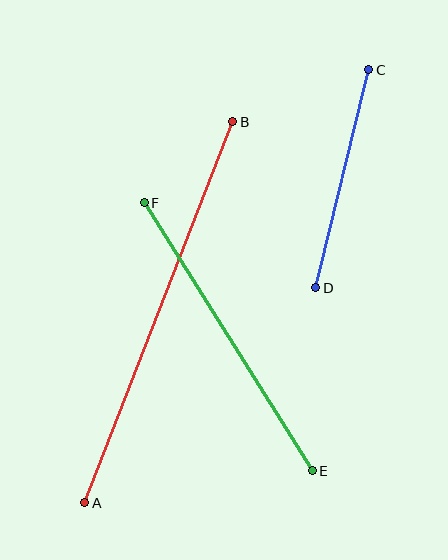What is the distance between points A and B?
The distance is approximately 409 pixels.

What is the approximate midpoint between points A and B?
The midpoint is at approximately (159, 312) pixels.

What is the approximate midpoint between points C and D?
The midpoint is at approximately (342, 179) pixels.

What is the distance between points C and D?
The distance is approximately 224 pixels.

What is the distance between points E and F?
The distance is approximately 316 pixels.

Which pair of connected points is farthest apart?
Points A and B are farthest apart.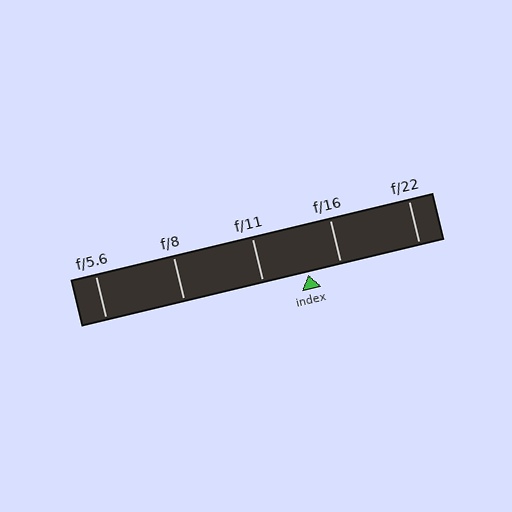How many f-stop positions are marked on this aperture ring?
There are 5 f-stop positions marked.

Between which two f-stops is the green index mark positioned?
The index mark is between f/11 and f/16.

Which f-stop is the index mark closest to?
The index mark is closest to f/16.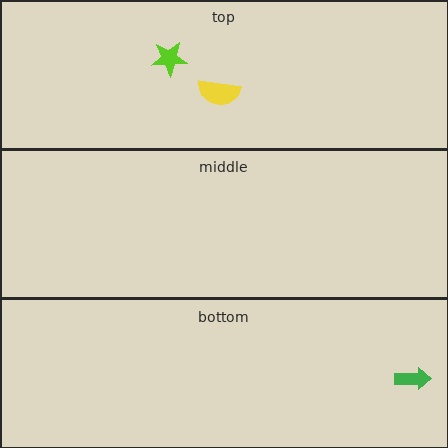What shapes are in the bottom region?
The green arrow.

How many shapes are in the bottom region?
1.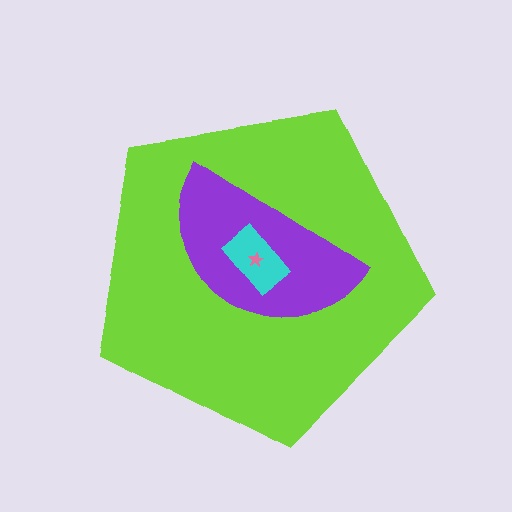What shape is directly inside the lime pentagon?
The purple semicircle.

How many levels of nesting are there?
4.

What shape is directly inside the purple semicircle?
The cyan rectangle.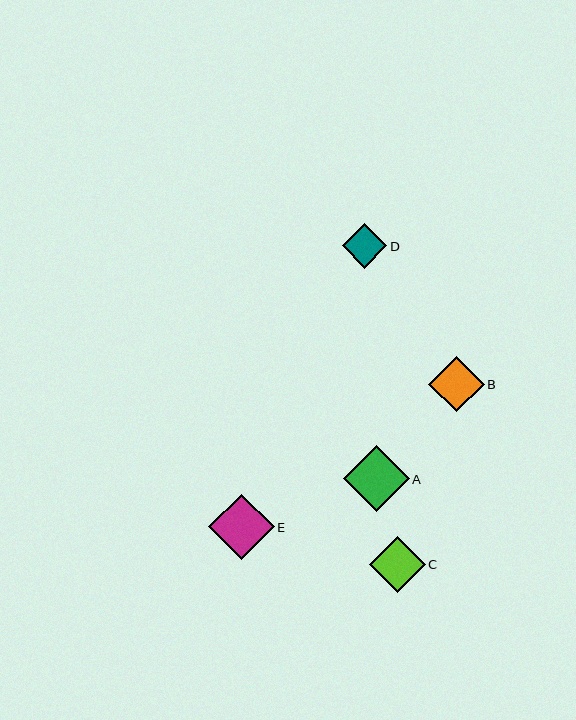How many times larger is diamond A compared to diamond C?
Diamond A is approximately 1.2 times the size of diamond C.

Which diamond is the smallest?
Diamond D is the smallest with a size of approximately 44 pixels.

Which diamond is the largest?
Diamond A is the largest with a size of approximately 66 pixels.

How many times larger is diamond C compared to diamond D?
Diamond C is approximately 1.3 times the size of diamond D.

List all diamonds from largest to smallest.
From largest to smallest: A, E, C, B, D.